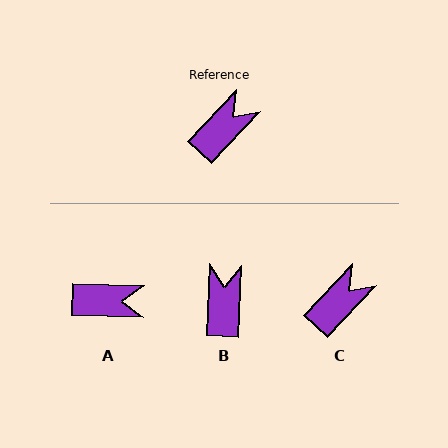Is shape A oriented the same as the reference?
No, it is off by about 48 degrees.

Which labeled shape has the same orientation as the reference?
C.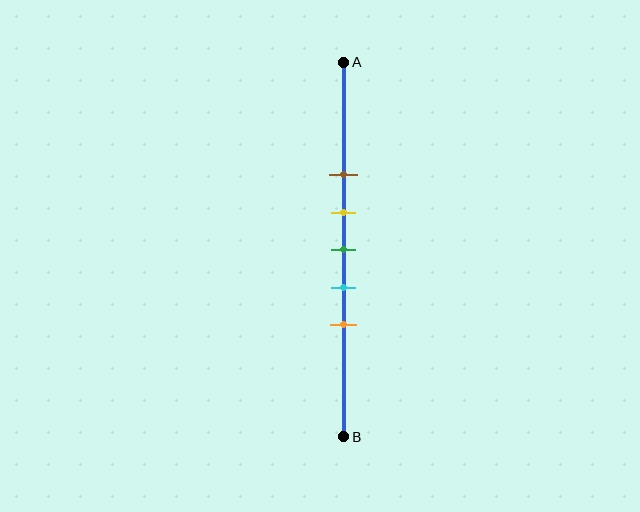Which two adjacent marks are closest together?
The yellow and green marks are the closest adjacent pair.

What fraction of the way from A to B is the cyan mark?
The cyan mark is approximately 60% (0.6) of the way from A to B.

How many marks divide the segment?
There are 5 marks dividing the segment.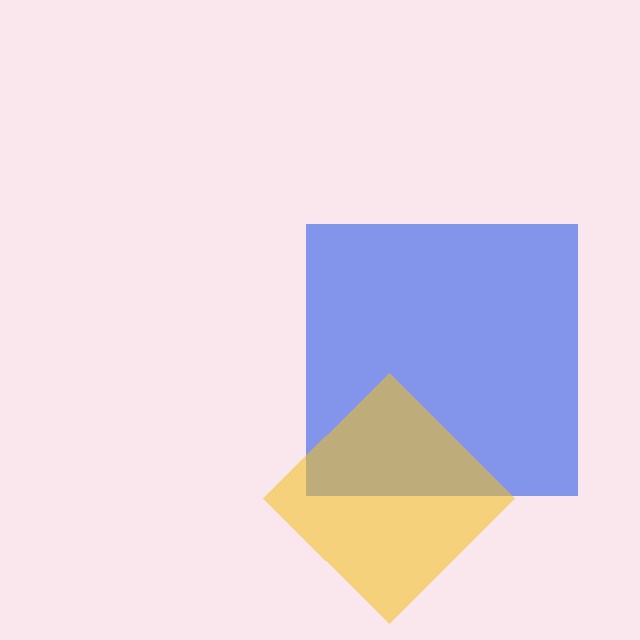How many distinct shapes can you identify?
There are 2 distinct shapes: a blue square, a yellow diamond.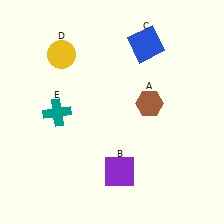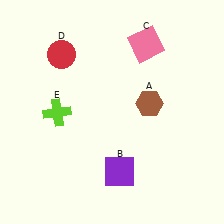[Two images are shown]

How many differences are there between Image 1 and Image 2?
There are 3 differences between the two images.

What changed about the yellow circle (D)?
In Image 1, D is yellow. In Image 2, it changed to red.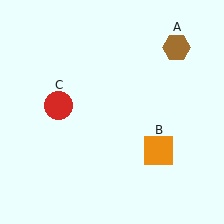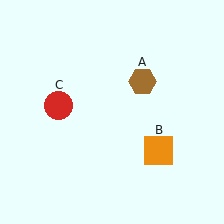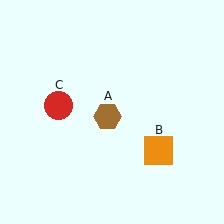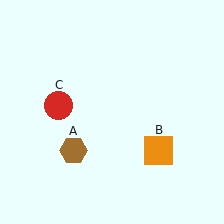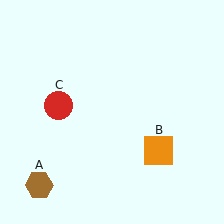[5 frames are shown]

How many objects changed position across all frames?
1 object changed position: brown hexagon (object A).